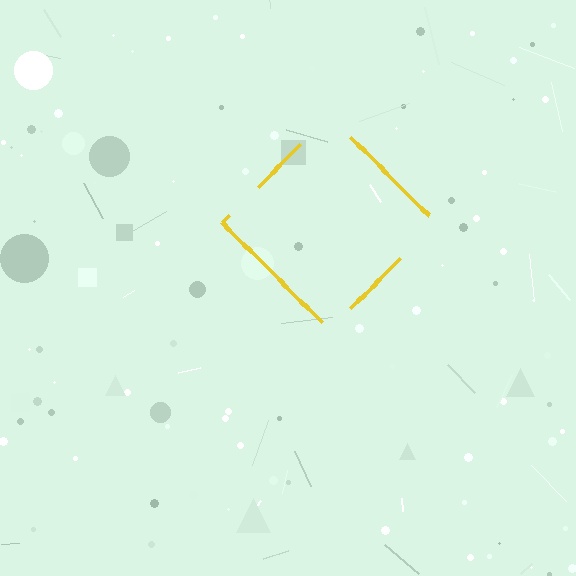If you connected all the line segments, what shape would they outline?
They would outline a diamond.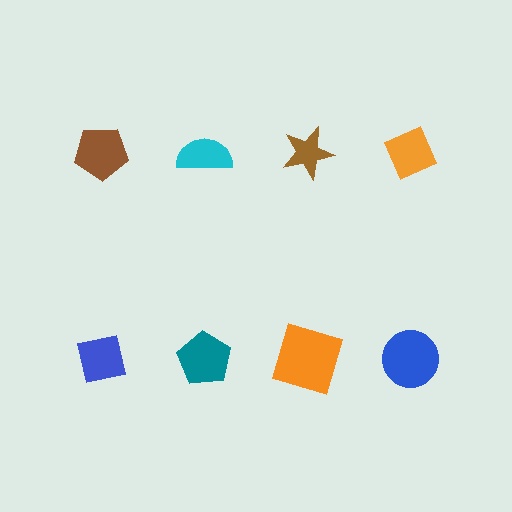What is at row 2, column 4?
A blue circle.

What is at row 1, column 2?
A cyan semicircle.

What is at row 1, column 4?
An orange diamond.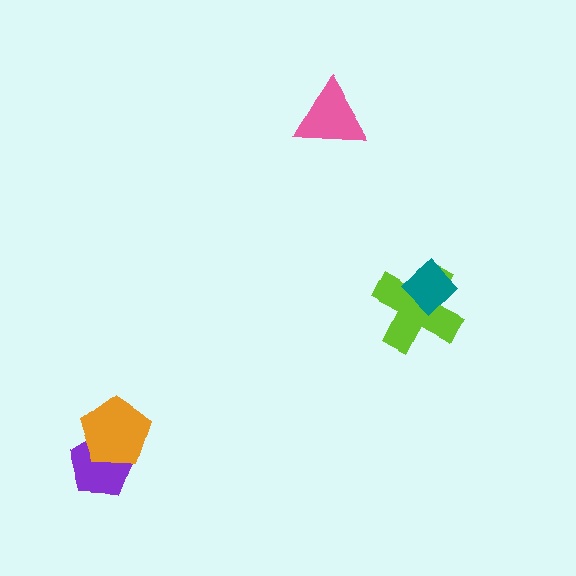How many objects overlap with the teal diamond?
1 object overlaps with the teal diamond.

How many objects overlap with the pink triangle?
0 objects overlap with the pink triangle.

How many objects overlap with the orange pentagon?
1 object overlaps with the orange pentagon.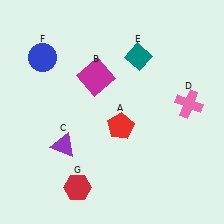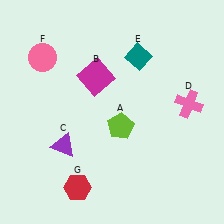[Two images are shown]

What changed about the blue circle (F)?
In Image 1, F is blue. In Image 2, it changed to pink.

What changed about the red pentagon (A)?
In Image 1, A is red. In Image 2, it changed to lime.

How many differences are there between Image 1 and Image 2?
There are 2 differences between the two images.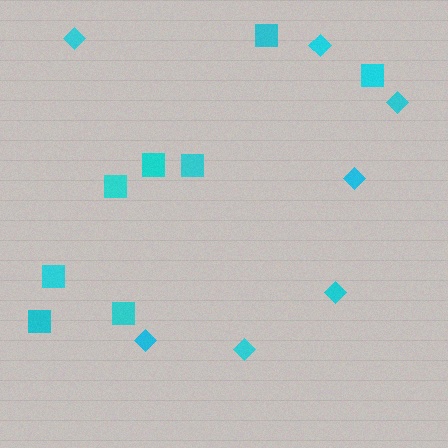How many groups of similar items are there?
There are 2 groups: one group of diamonds (7) and one group of squares (8).